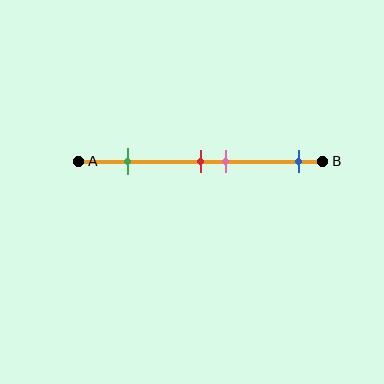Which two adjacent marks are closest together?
The red and pink marks are the closest adjacent pair.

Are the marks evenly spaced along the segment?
No, the marks are not evenly spaced.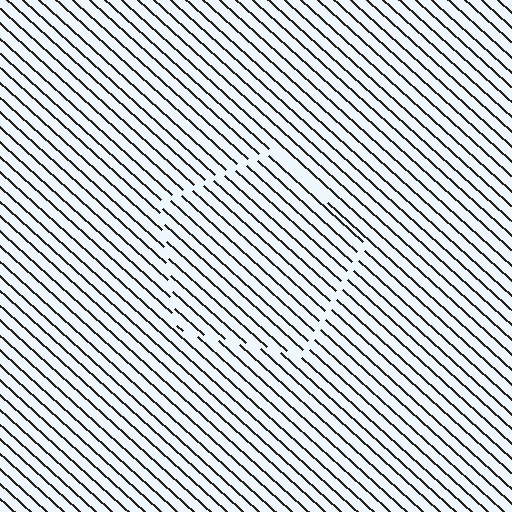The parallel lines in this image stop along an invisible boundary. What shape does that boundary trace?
An illusory pentagon. The interior of the shape contains the same grating, shifted by half a period — the contour is defined by the phase discontinuity where line-ends from the inner and outer gratings abut.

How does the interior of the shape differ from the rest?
The interior of the shape contains the same grating, shifted by half a period — the contour is defined by the phase discontinuity where line-ends from the inner and outer gratings abut.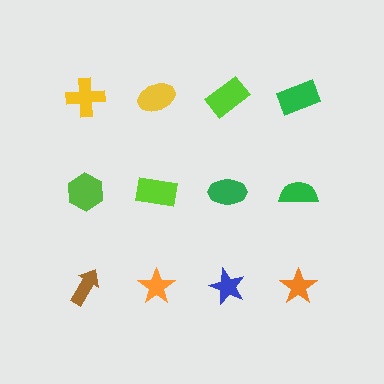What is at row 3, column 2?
An orange star.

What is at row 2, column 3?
A green ellipse.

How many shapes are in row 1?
4 shapes.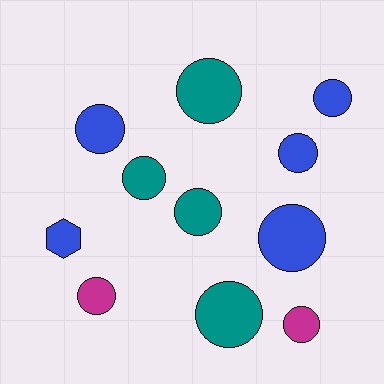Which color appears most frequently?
Blue, with 5 objects.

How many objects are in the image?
There are 11 objects.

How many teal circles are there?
There are 4 teal circles.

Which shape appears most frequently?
Circle, with 10 objects.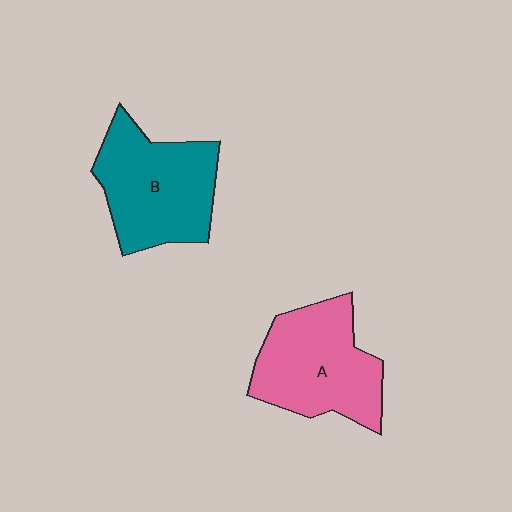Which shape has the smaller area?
Shape A (pink).